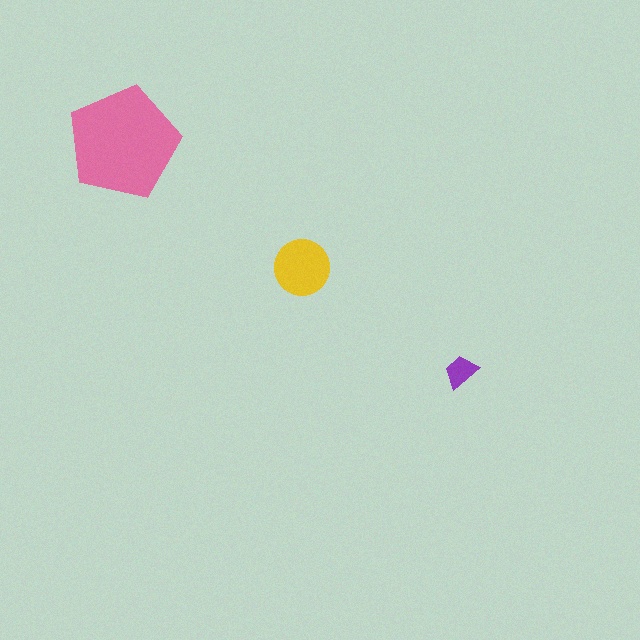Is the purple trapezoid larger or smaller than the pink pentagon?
Smaller.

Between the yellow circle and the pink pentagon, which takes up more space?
The pink pentagon.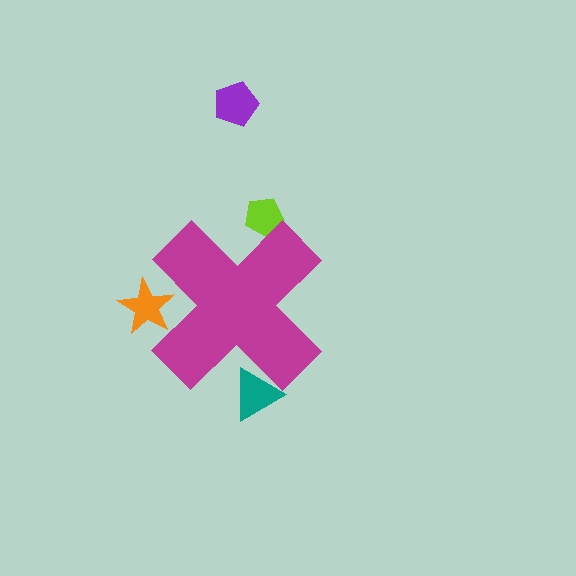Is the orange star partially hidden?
Yes, the orange star is partially hidden behind the magenta cross.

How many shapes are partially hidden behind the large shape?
3 shapes are partially hidden.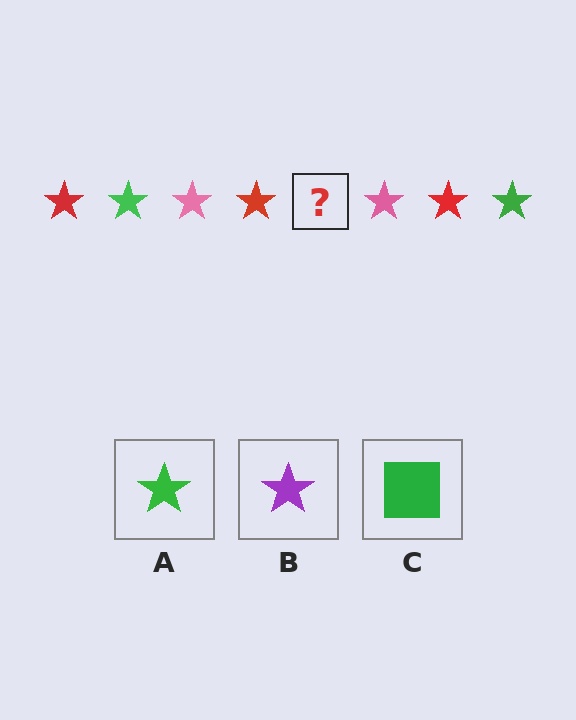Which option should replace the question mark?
Option A.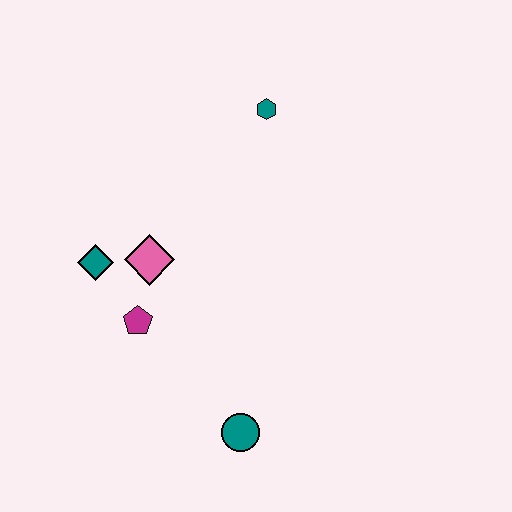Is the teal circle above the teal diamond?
No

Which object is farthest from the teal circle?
The teal hexagon is farthest from the teal circle.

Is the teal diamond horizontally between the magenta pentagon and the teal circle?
No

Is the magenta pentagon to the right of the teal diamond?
Yes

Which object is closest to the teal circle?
The magenta pentagon is closest to the teal circle.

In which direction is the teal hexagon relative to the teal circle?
The teal hexagon is above the teal circle.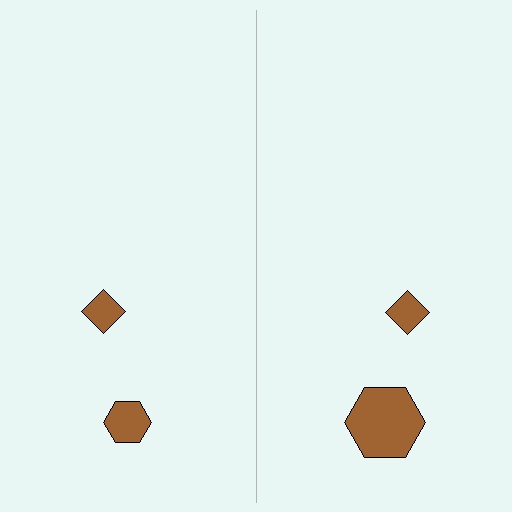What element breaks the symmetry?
The brown hexagon on the right side has a different size than its mirror counterpart.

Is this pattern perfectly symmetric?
No, the pattern is not perfectly symmetric. The brown hexagon on the right side has a different size than its mirror counterpart.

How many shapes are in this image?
There are 4 shapes in this image.